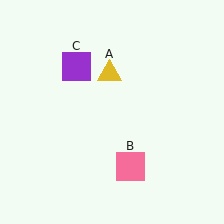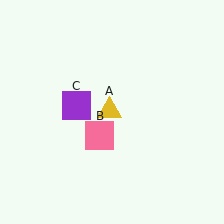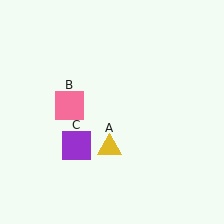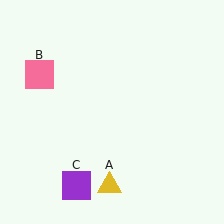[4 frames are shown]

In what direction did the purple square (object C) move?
The purple square (object C) moved down.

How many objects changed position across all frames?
3 objects changed position: yellow triangle (object A), pink square (object B), purple square (object C).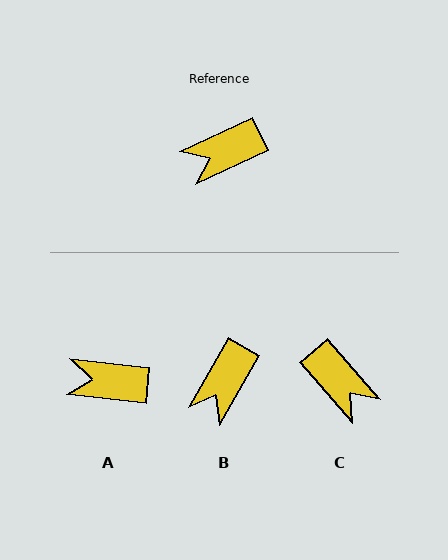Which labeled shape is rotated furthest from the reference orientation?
C, about 105 degrees away.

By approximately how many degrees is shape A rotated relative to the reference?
Approximately 31 degrees clockwise.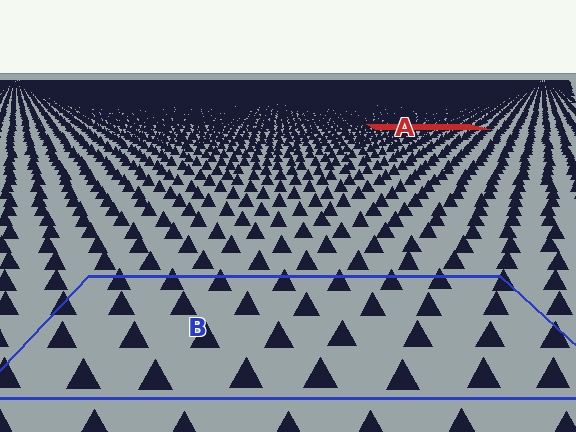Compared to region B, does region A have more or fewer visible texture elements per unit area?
Region A has more texture elements per unit area — they are packed more densely because it is farther away.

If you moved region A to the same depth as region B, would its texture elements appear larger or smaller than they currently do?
They would appear larger. At a closer depth, the same texture elements are projected at a bigger on-screen size.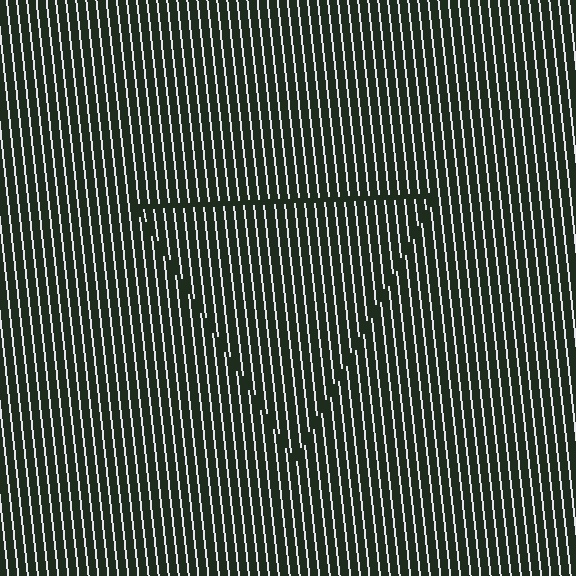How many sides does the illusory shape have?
3 sides — the line-ends trace a triangle.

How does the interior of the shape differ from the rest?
The interior of the shape contains the same grating, shifted by half a period — the contour is defined by the phase discontinuity where line-ends from the inner and outer gratings abut.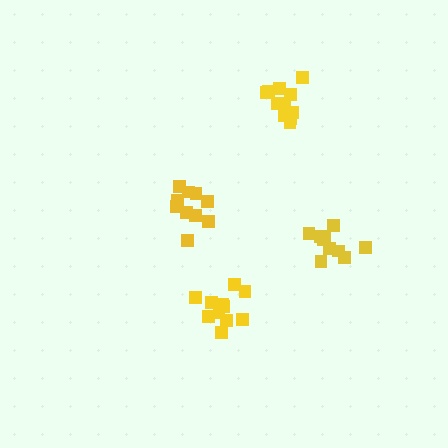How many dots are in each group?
Group 1: 10 dots, Group 2: 11 dots, Group 3: 10 dots, Group 4: 11 dots (42 total).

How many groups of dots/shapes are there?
There are 4 groups.